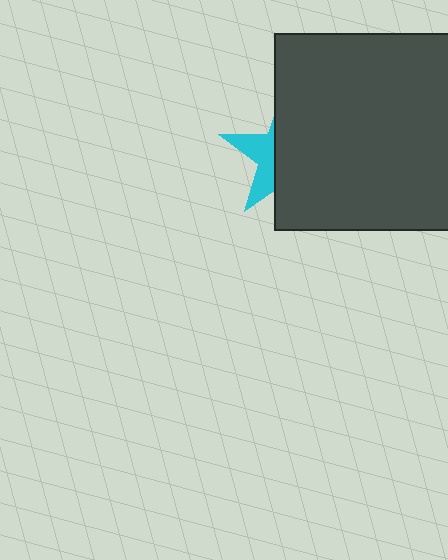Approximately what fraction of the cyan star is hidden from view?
Roughly 67% of the cyan star is hidden behind the dark gray square.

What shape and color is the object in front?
The object in front is a dark gray square.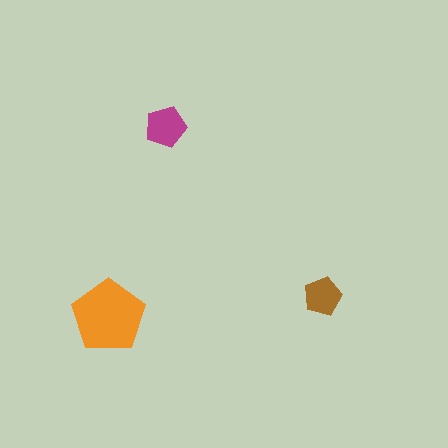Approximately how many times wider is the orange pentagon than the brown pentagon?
About 2 times wider.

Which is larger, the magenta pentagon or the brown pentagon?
The magenta one.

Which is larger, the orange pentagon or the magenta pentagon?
The orange one.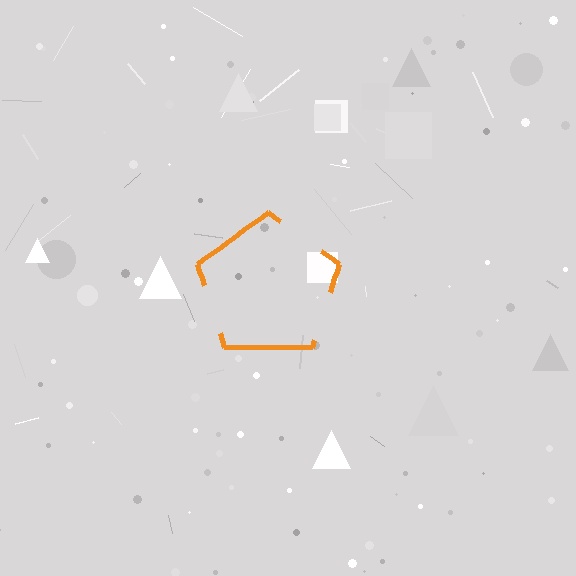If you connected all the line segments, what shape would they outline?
They would outline a pentagon.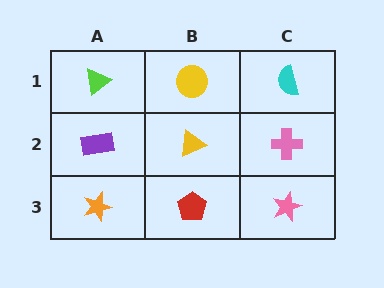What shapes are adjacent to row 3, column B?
A yellow triangle (row 2, column B), an orange star (row 3, column A), a pink star (row 3, column C).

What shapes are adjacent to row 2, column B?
A yellow circle (row 1, column B), a red pentagon (row 3, column B), a purple rectangle (row 2, column A), a pink cross (row 2, column C).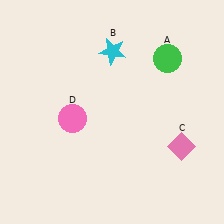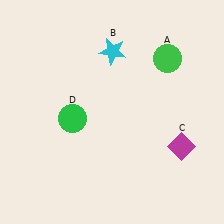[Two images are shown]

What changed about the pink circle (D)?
In Image 1, D is pink. In Image 2, it changed to green.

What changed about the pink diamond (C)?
In Image 1, C is pink. In Image 2, it changed to magenta.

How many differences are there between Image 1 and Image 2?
There are 2 differences between the two images.